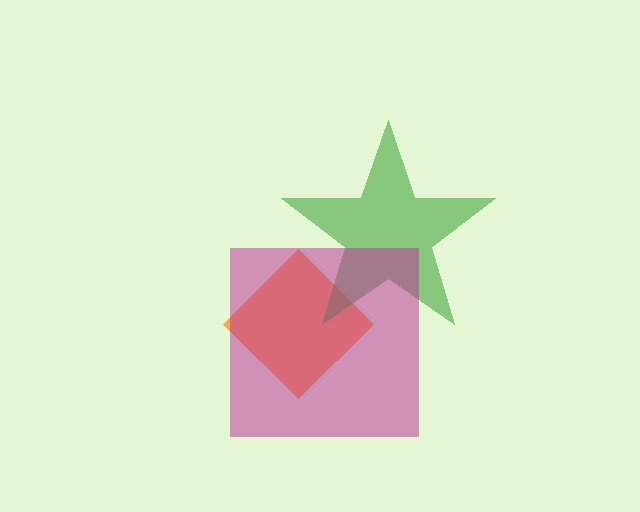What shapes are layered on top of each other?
The layered shapes are: an orange diamond, a green star, a magenta square.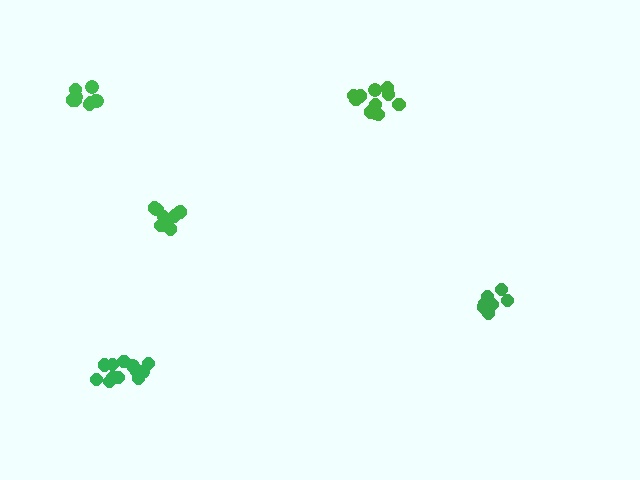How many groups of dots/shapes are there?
There are 5 groups.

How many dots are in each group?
Group 1: 9 dots, Group 2: 9 dots, Group 3: 11 dots, Group 4: 10 dots, Group 5: 13 dots (52 total).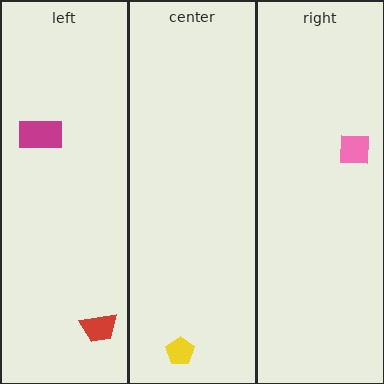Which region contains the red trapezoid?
The left region.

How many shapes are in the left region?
2.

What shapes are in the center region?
The yellow pentagon.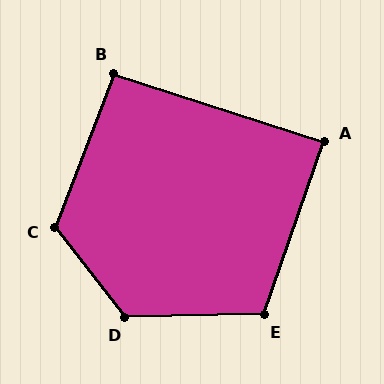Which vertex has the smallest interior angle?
A, at approximately 89 degrees.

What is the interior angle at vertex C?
Approximately 121 degrees (obtuse).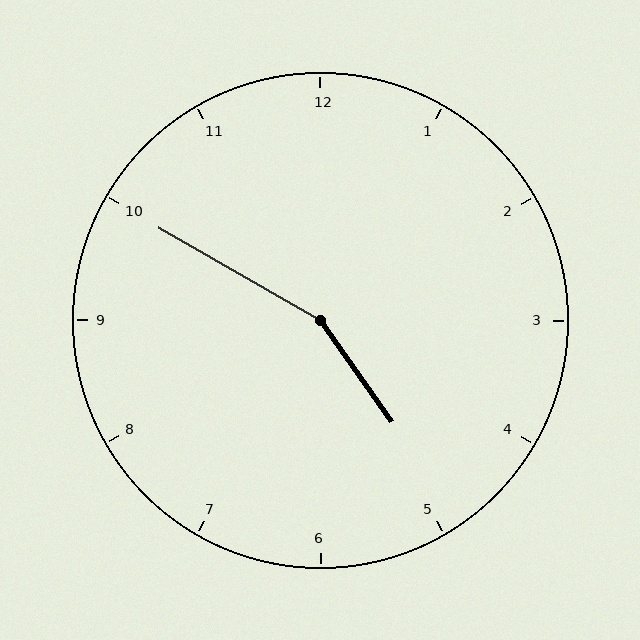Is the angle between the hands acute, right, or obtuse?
It is obtuse.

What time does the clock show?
4:50.